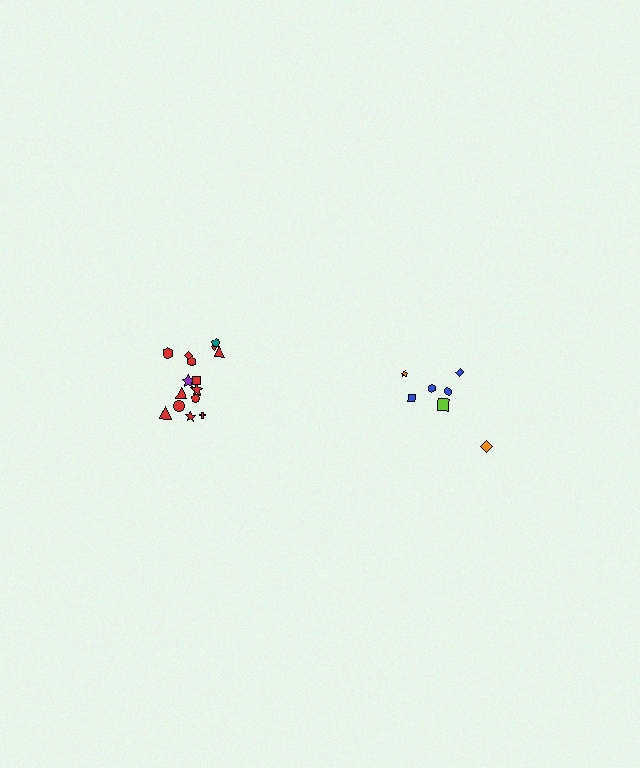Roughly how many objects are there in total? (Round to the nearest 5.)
Roughly 20 objects in total.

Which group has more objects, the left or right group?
The left group.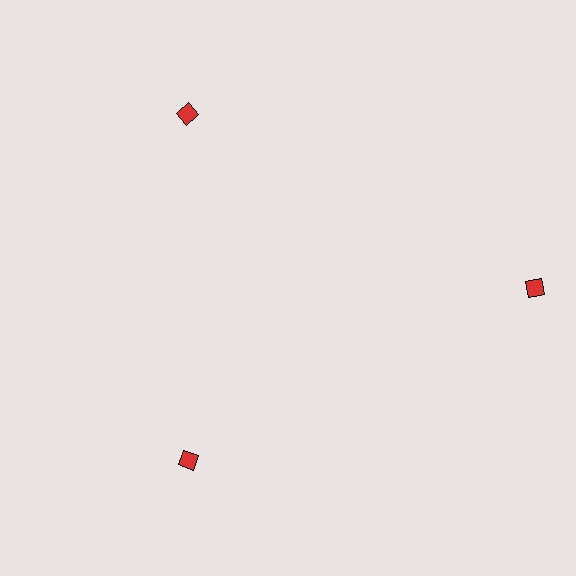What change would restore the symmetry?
The symmetry would be restored by moving it inward, back onto the ring so that all 3 diamonds sit at equal angles and equal distance from the center.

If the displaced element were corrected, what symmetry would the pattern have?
It would have 3-fold rotational symmetry — the pattern would map onto itself every 120 degrees.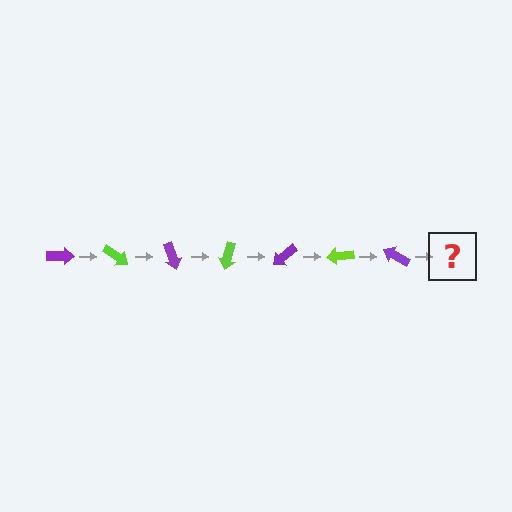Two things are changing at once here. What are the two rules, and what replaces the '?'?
The two rules are that it rotates 35 degrees each step and the color cycles through purple and lime. The '?' should be a lime arrow, rotated 245 degrees from the start.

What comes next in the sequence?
The next element should be a lime arrow, rotated 245 degrees from the start.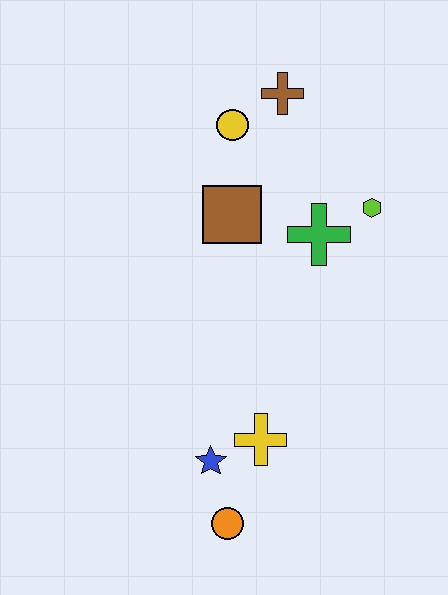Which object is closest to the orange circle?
The blue star is closest to the orange circle.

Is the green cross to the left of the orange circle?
No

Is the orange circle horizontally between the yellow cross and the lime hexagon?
No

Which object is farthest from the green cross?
The orange circle is farthest from the green cross.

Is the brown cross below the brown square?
No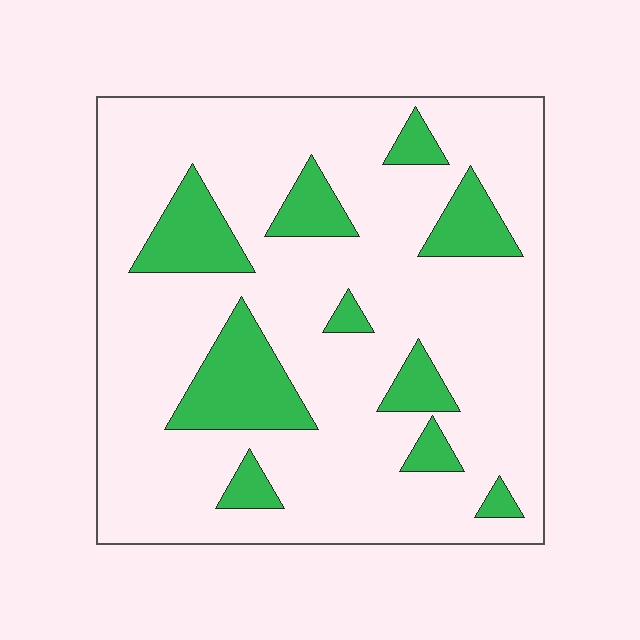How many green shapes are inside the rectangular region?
10.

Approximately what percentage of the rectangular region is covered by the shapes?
Approximately 20%.